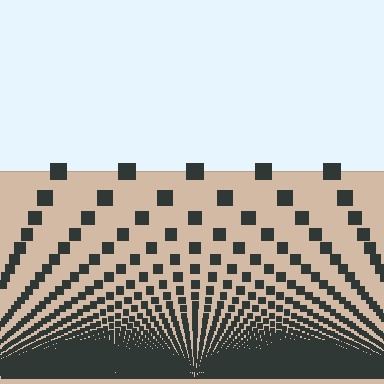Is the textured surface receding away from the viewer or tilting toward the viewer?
The surface appears to tilt toward the viewer. Texture elements get larger and sparser toward the top.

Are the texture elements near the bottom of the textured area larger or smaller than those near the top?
Smaller. The gradient is inverted — elements near the bottom are smaller and denser.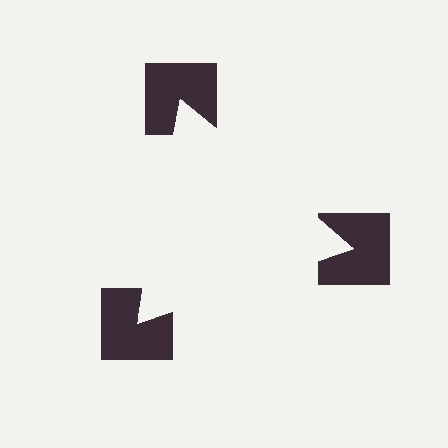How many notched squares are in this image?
There are 3 — one at each vertex of the illusory triangle.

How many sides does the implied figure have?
3 sides.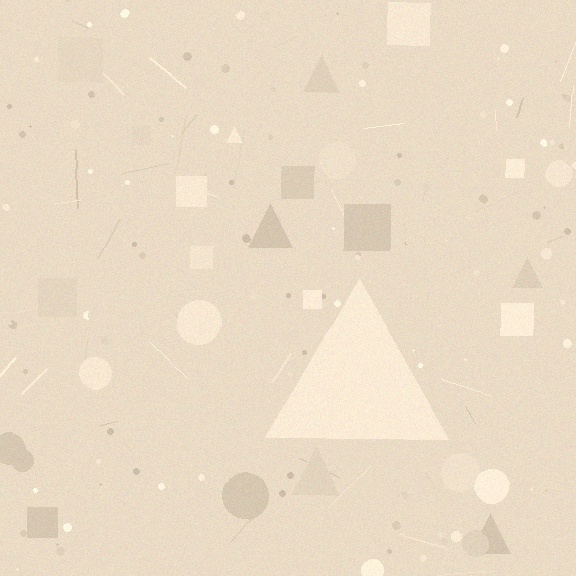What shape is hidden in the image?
A triangle is hidden in the image.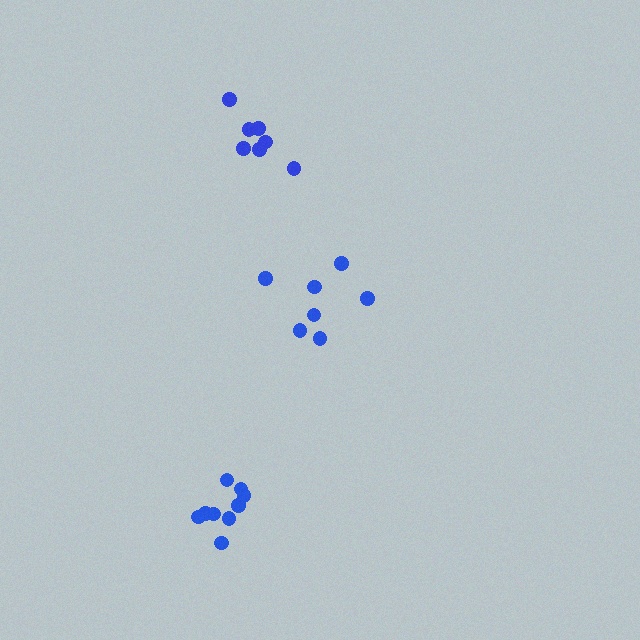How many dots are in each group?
Group 1: 9 dots, Group 2: 7 dots, Group 3: 7 dots (23 total).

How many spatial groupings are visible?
There are 3 spatial groupings.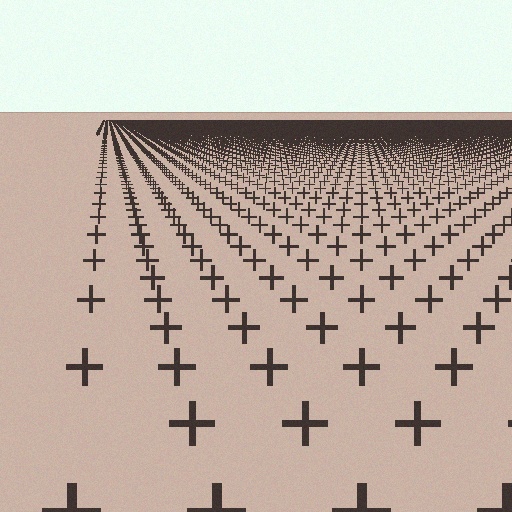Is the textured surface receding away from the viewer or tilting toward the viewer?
The surface is receding away from the viewer. Texture elements get smaller and denser toward the top.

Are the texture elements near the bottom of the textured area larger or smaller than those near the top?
Larger. Near the bottom, elements are closer to the viewer and appear at a bigger on-screen size.